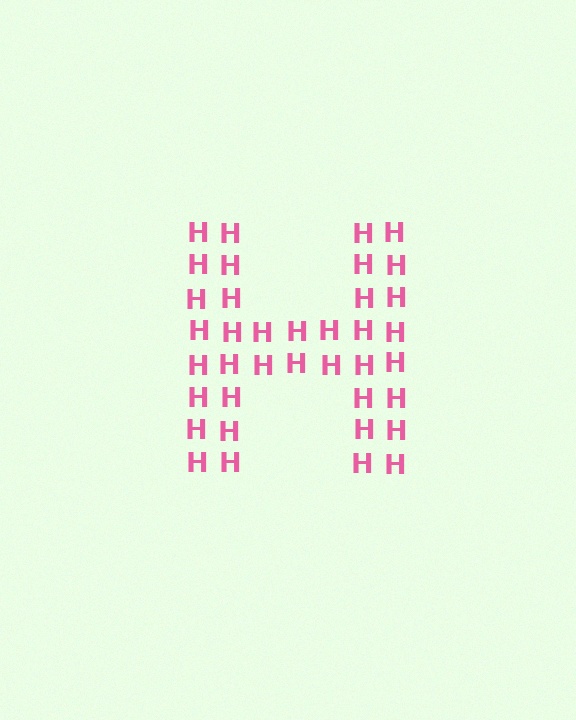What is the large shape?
The large shape is the letter H.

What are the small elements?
The small elements are letter H's.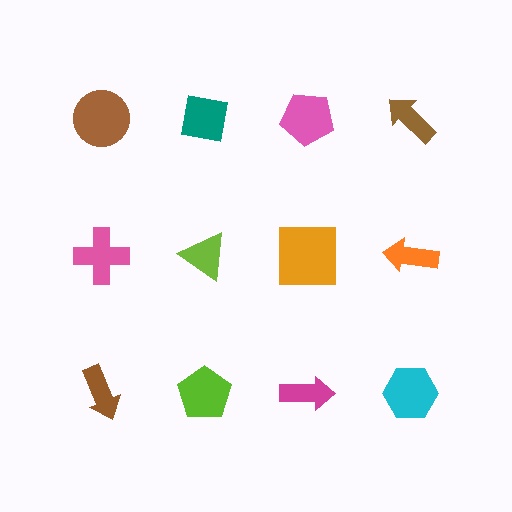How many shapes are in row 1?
4 shapes.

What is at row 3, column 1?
A brown arrow.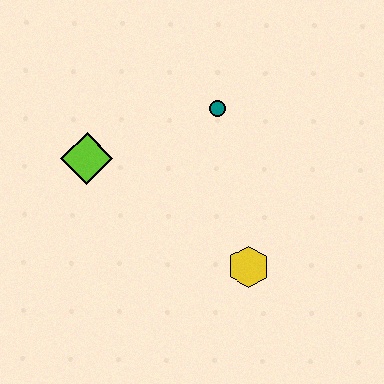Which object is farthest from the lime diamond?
The yellow hexagon is farthest from the lime diamond.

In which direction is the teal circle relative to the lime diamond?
The teal circle is to the right of the lime diamond.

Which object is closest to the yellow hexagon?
The teal circle is closest to the yellow hexagon.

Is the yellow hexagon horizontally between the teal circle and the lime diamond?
No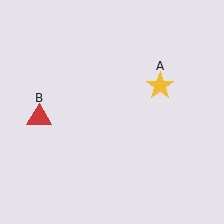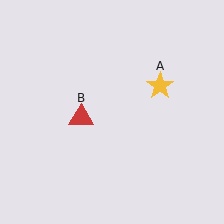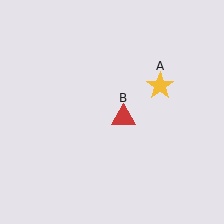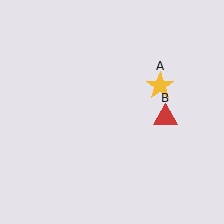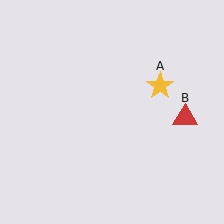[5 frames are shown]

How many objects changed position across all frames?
1 object changed position: red triangle (object B).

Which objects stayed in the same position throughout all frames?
Yellow star (object A) remained stationary.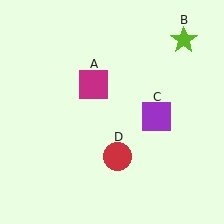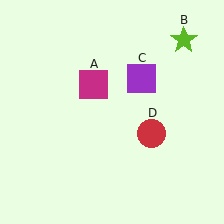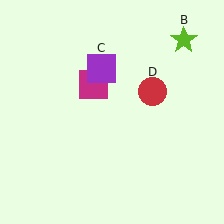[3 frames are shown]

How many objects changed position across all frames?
2 objects changed position: purple square (object C), red circle (object D).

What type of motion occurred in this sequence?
The purple square (object C), red circle (object D) rotated counterclockwise around the center of the scene.